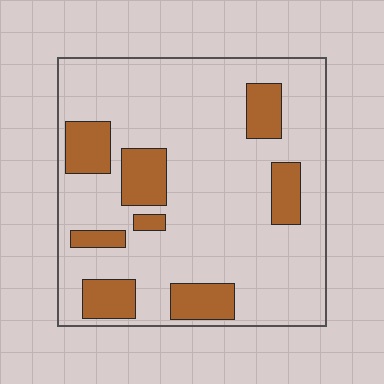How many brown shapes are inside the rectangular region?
8.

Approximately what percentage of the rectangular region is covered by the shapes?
Approximately 20%.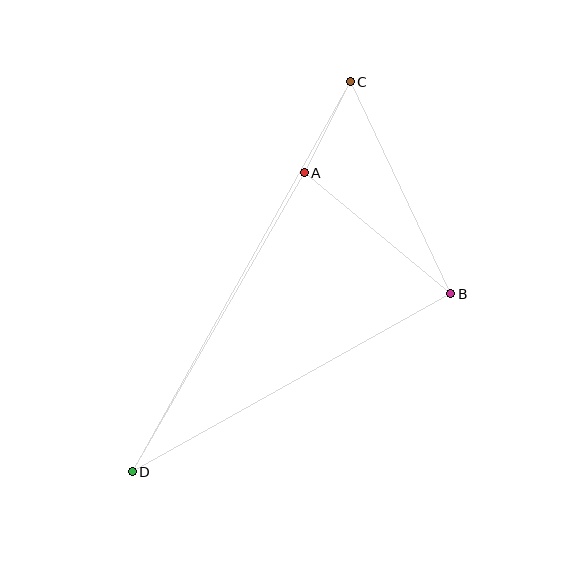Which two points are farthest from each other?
Points C and D are farthest from each other.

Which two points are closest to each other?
Points A and C are closest to each other.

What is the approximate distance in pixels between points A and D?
The distance between A and D is approximately 345 pixels.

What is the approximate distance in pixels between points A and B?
The distance between A and B is approximately 190 pixels.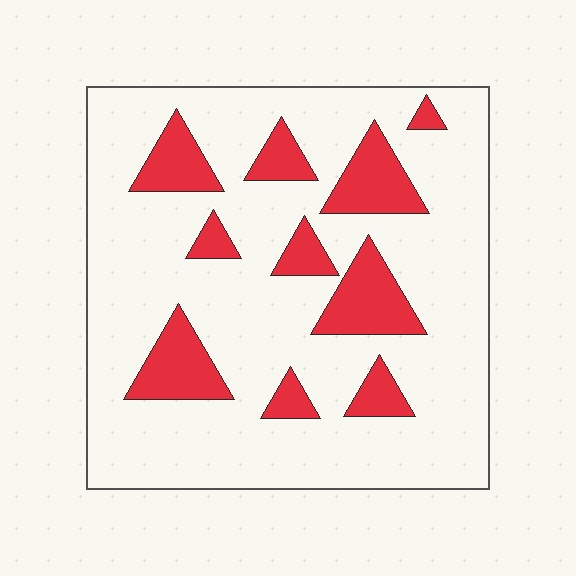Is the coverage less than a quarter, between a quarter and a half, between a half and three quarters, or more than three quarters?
Less than a quarter.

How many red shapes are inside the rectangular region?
10.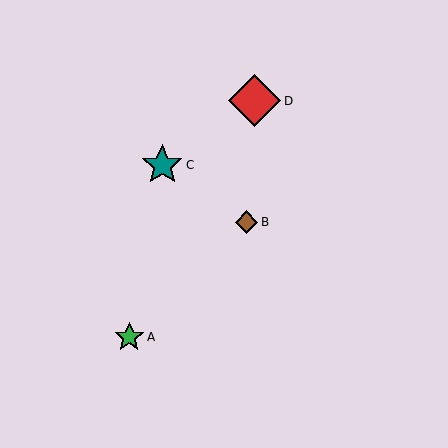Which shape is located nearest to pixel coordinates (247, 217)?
The brown diamond (labeled B) at (246, 222) is nearest to that location.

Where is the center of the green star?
The center of the green star is at (129, 337).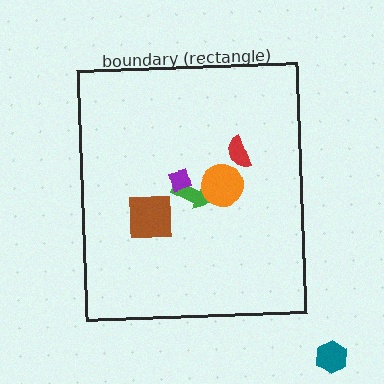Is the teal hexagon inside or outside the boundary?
Outside.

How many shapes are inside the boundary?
5 inside, 1 outside.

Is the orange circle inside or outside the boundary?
Inside.